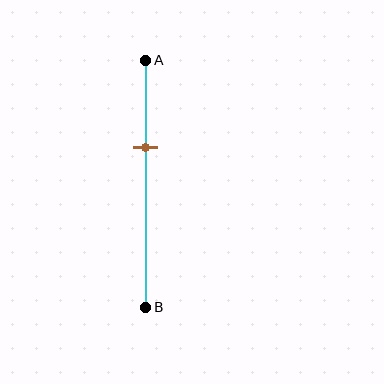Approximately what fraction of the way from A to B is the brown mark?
The brown mark is approximately 35% of the way from A to B.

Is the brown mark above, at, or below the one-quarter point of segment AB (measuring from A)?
The brown mark is below the one-quarter point of segment AB.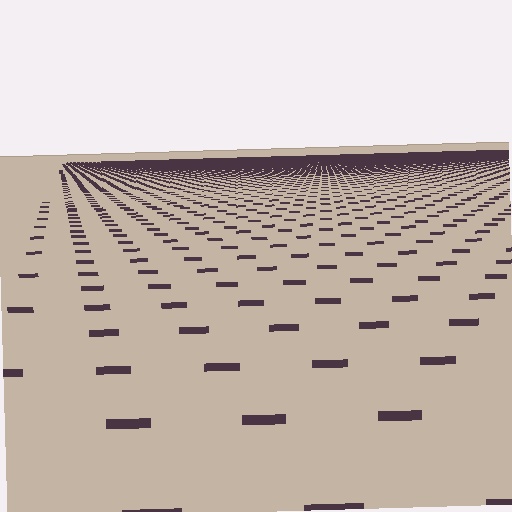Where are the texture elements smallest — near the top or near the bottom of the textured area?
Near the top.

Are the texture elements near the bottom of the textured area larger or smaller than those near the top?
Larger. Near the bottom, elements are closer to the viewer and appear at a bigger on-screen size.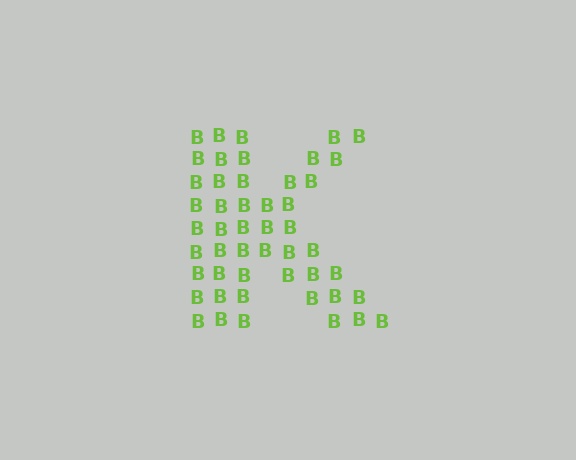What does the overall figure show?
The overall figure shows the letter K.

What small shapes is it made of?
It is made of small letter B's.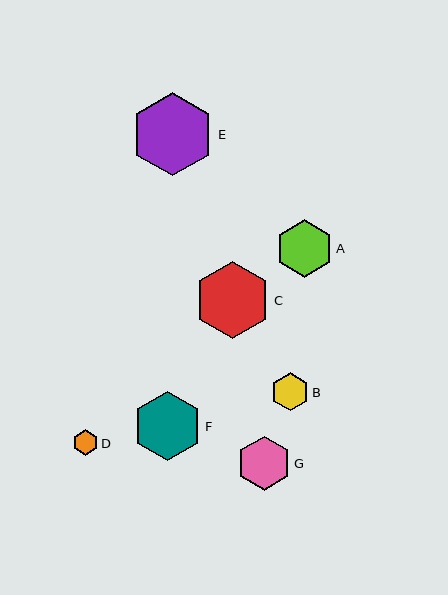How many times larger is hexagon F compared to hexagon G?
Hexagon F is approximately 1.3 times the size of hexagon G.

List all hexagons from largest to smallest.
From largest to smallest: E, C, F, A, G, B, D.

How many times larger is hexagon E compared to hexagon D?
Hexagon E is approximately 3.3 times the size of hexagon D.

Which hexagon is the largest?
Hexagon E is the largest with a size of approximately 83 pixels.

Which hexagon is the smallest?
Hexagon D is the smallest with a size of approximately 25 pixels.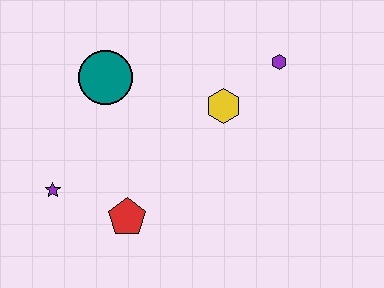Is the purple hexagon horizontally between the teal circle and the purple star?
No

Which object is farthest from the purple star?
The purple hexagon is farthest from the purple star.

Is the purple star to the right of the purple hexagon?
No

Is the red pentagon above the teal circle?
No